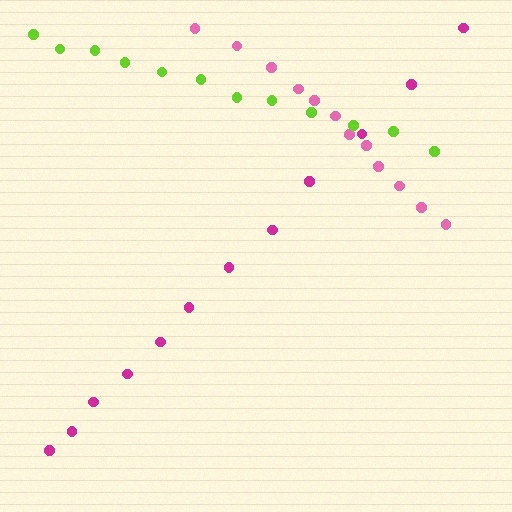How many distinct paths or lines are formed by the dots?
There are 3 distinct paths.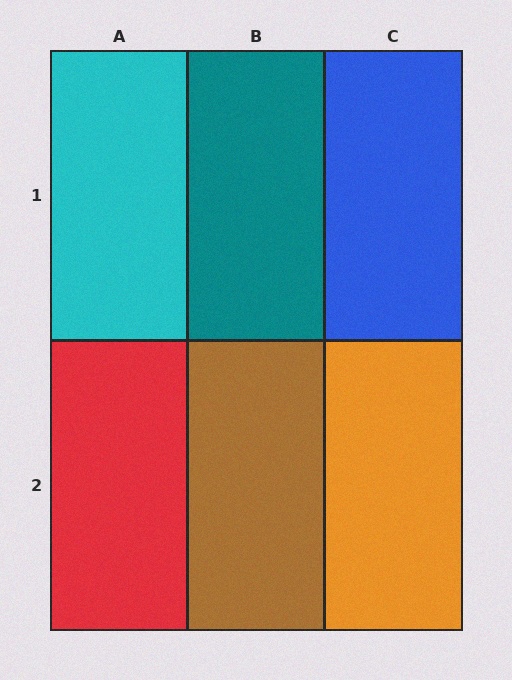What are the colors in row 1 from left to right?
Cyan, teal, blue.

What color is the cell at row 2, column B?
Brown.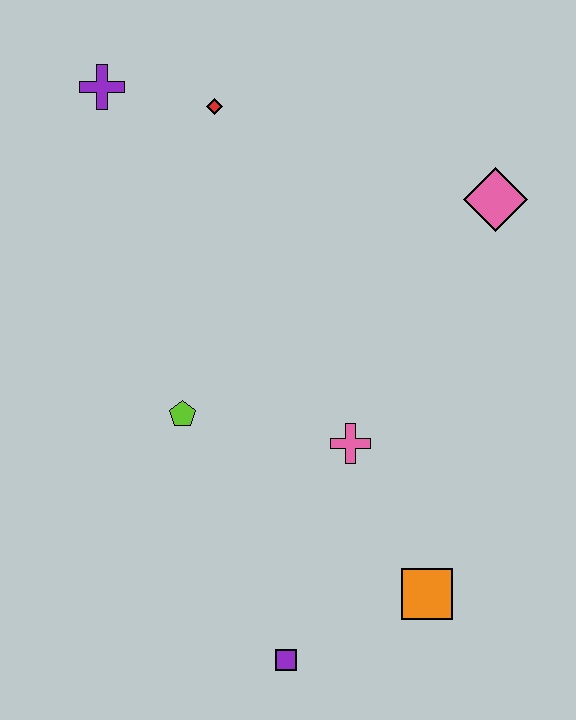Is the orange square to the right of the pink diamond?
No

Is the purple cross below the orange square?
No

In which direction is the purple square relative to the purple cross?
The purple square is below the purple cross.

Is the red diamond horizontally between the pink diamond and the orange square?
No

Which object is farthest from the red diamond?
The purple square is farthest from the red diamond.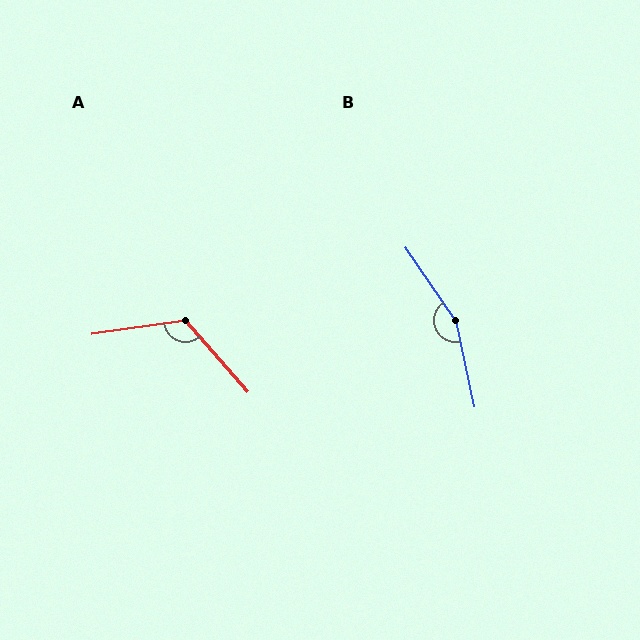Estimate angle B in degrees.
Approximately 158 degrees.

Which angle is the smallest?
A, at approximately 123 degrees.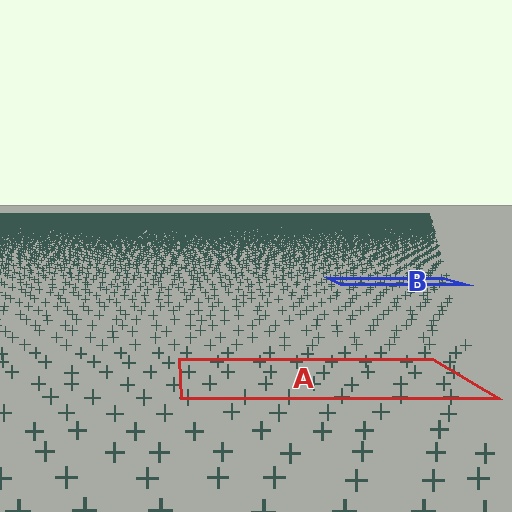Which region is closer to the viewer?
Region A is closer. The texture elements there are larger and more spread out.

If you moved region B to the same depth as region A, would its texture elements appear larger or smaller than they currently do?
They would appear larger. At a closer depth, the same texture elements are projected at a bigger on-screen size.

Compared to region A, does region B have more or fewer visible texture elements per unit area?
Region B has more texture elements per unit area — they are packed more densely because it is farther away.